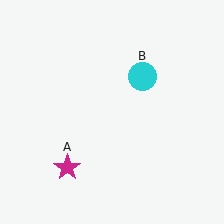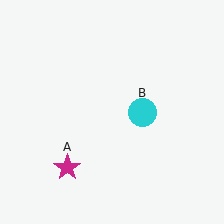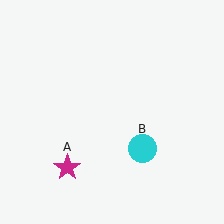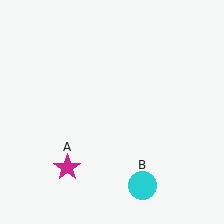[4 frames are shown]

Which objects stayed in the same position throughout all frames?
Magenta star (object A) remained stationary.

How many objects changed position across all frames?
1 object changed position: cyan circle (object B).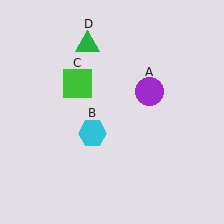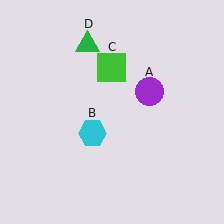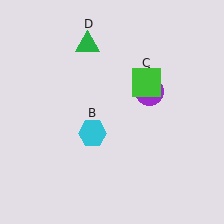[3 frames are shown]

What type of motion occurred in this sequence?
The green square (object C) rotated clockwise around the center of the scene.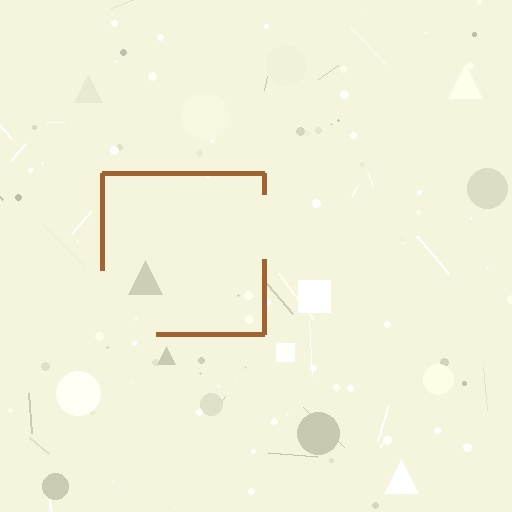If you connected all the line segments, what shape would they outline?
They would outline a square.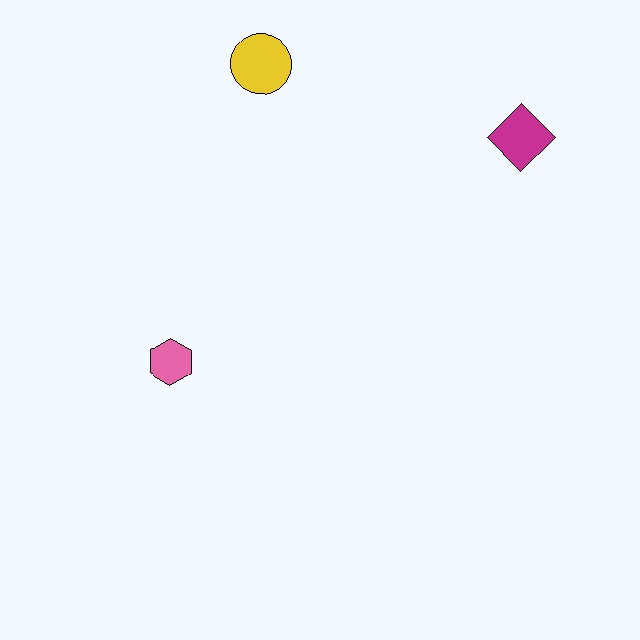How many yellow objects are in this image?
There is 1 yellow object.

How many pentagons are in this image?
There are no pentagons.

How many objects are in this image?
There are 3 objects.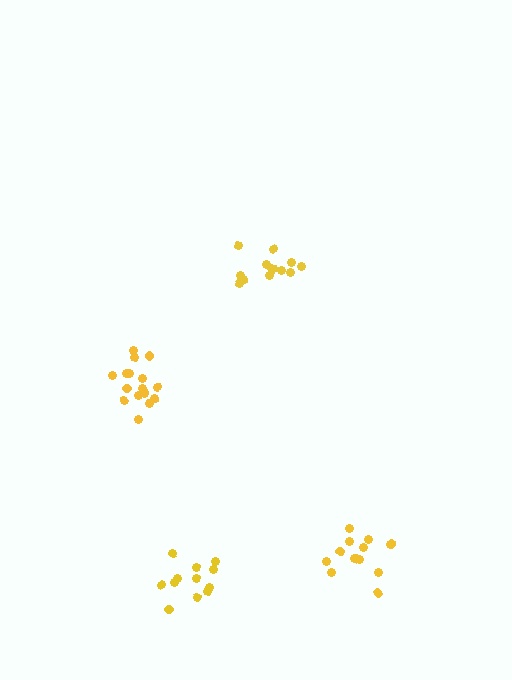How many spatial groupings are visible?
There are 4 spatial groupings.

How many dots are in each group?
Group 1: 13 dots, Group 2: 13 dots, Group 3: 18 dots, Group 4: 12 dots (56 total).